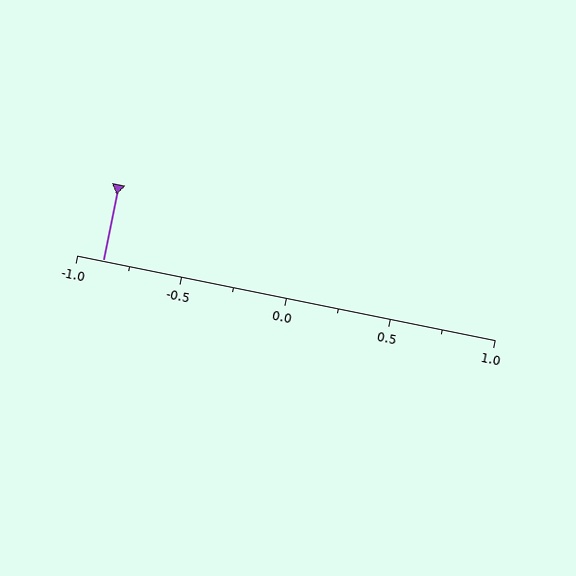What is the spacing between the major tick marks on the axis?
The major ticks are spaced 0.5 apart.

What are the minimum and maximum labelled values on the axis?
The axis runs from -1.0 to 1.0.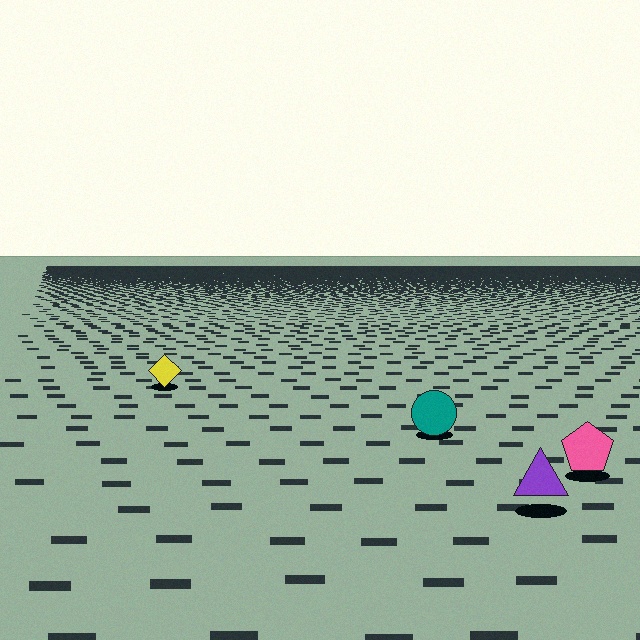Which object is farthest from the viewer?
The yellow diamond is farthest from the viewer. It appears smaller and the ground texture around it is denser.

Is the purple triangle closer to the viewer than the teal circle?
Yes. The purple triangle is closer — you can tell from the texture gradient: the ground texture is coarser near it.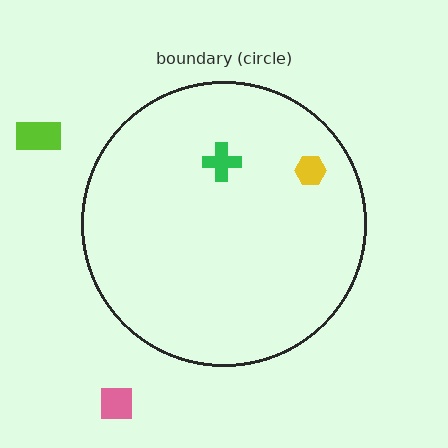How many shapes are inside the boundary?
2 inside, 2 outside.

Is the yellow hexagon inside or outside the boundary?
Inside.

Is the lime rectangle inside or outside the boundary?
Outside.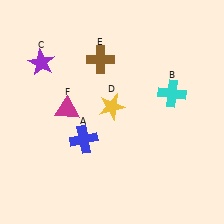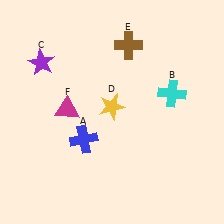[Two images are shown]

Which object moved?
The brown cross (E) moved right.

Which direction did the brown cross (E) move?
The brown cross (E) moved right.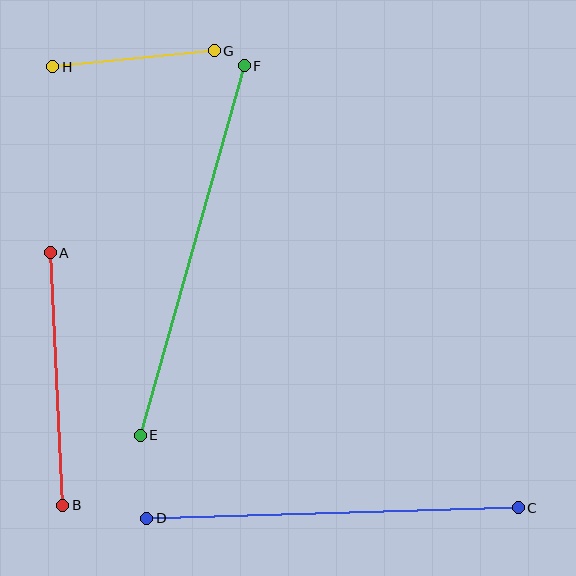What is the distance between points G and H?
The distance is approximately 162 pixels.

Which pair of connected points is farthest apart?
Points E and F are farthest apart.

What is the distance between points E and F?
The distance is approximately 384 pixels.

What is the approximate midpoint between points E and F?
The midpoint is at approximately (192, 251) pixels.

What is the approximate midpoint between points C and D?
The midpoint is at approximately (332, 513) pixels.